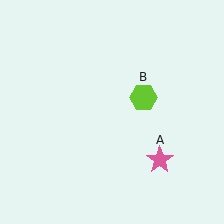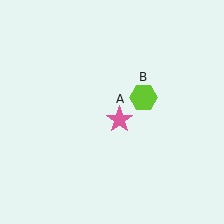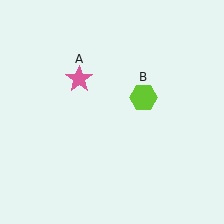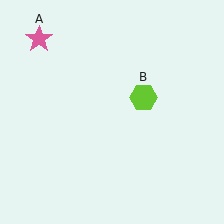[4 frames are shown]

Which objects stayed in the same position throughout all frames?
Lime hexagon (object B) remained stationary.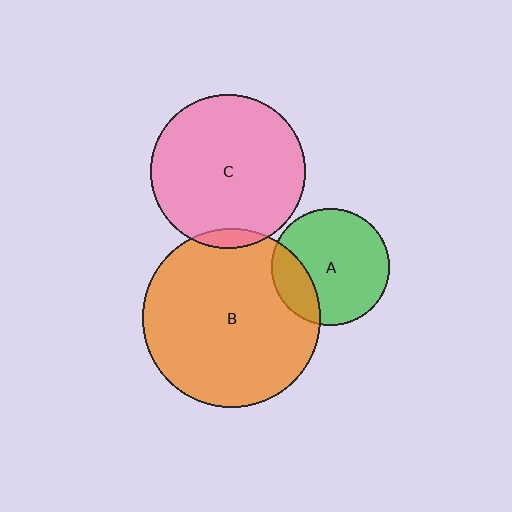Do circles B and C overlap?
Yes.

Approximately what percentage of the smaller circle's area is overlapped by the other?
Approximately 5%.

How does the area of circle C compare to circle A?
Approximately 1.7 times.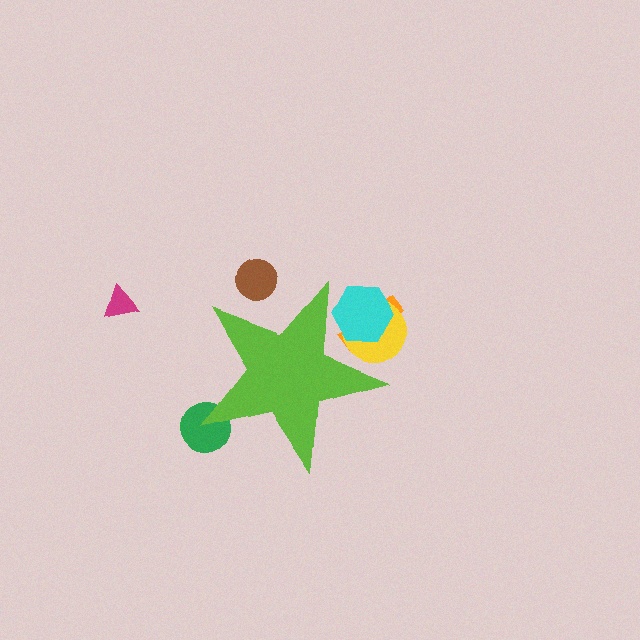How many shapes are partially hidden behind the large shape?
5 shapes are partially hidden.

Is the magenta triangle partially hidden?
No, the magenta triangle is fully visible.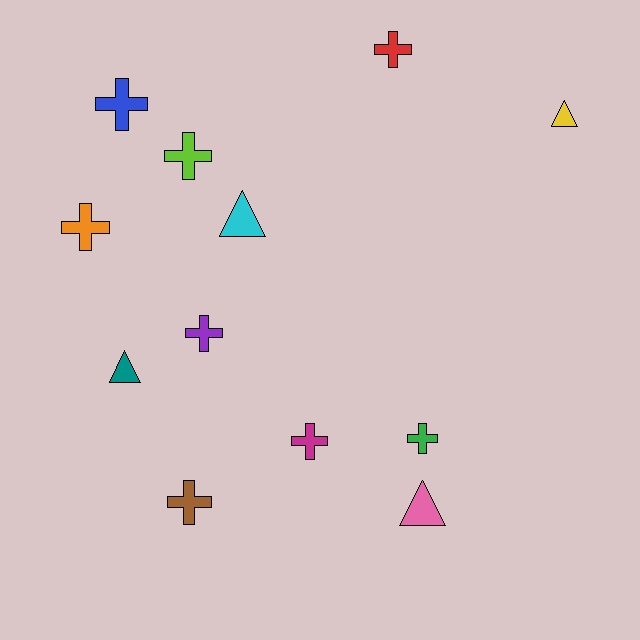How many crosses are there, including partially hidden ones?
There are 8 crosses.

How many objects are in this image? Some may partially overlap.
There are 12 objects.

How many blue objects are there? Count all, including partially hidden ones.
There is 1 blue object.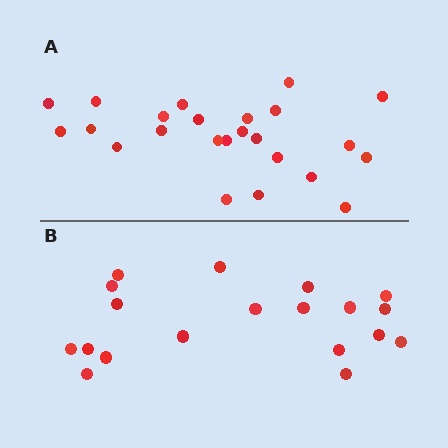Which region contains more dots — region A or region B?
Region A (the top region) has more dots.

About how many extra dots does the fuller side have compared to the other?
Region A has about 5 more dots than region B.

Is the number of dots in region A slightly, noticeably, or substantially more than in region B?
Region A has noticeably more, but not dramatically so. The ratio is roughly 1.3 to 1.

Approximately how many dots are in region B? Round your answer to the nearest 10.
About 20 dots. (The exact count is 19, which rounds to 20.)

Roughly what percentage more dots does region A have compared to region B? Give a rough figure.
About 25% more.